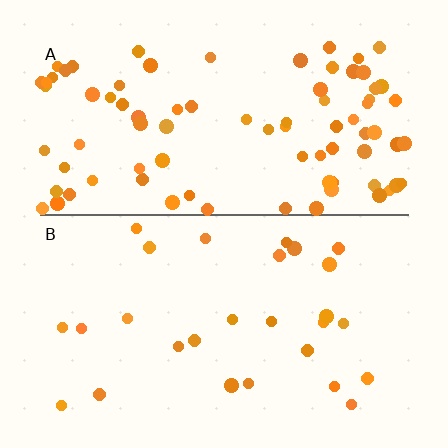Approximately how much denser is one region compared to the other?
Approximately 3.0× — region A over region B.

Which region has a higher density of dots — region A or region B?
A (the top).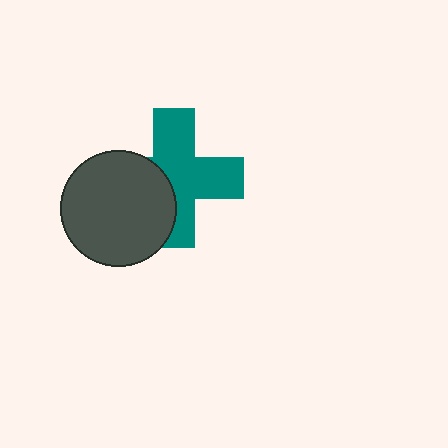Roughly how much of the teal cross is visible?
About half of it is visible (roughly 64%).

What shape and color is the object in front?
The object in front is a dark gray circle.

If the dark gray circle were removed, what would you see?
You would see the complete teal cross.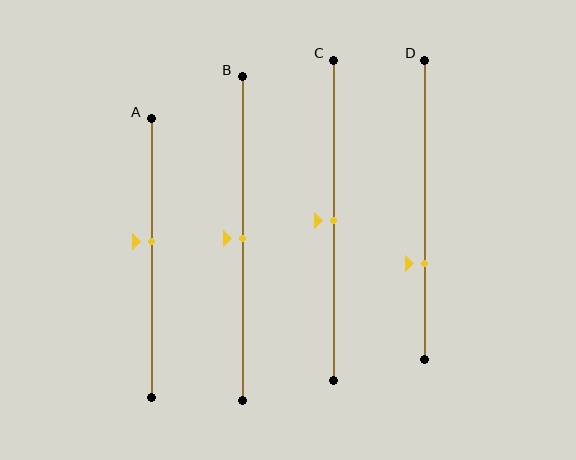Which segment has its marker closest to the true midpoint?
Segment B has its marker closest to the true midpoint.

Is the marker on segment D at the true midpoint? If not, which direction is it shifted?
No, the marker on segment D is shifted downward by about 18% of the segment length.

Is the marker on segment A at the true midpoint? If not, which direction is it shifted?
No, the marker on segment A is shifted upward by about 6% of the segment length.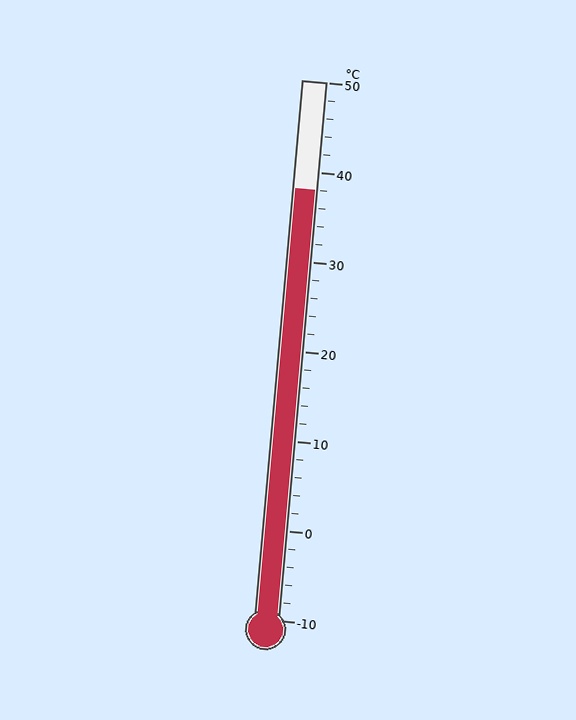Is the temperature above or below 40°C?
The temperature is below 40°C.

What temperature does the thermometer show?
The thermometer shows approximately 38°C.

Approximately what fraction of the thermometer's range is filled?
The thermometer is filled to approximately 80% of its range.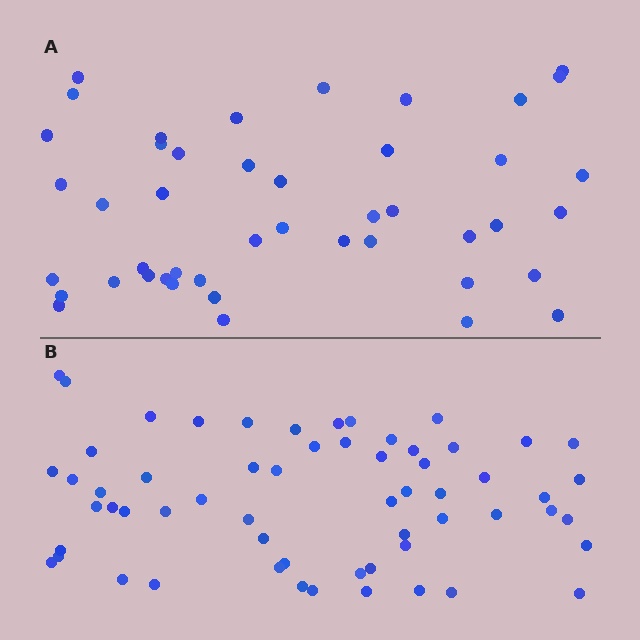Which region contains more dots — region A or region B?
Region B (the bottom region) has more dots.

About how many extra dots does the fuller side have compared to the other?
Region B has approximately 15 more dots than region A.